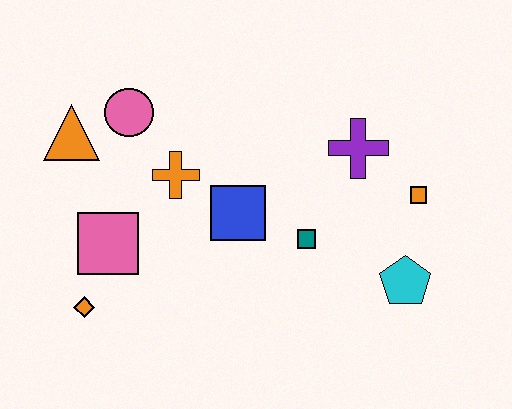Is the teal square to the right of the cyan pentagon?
No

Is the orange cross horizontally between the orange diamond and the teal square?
Yes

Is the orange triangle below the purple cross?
No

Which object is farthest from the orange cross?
The cyan pentagon is farthest from the orange cross.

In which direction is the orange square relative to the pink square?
The orange square is to the right of the pink square.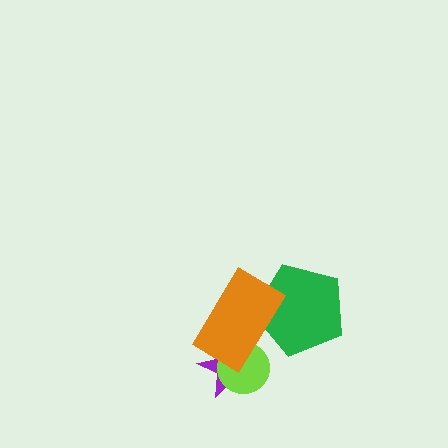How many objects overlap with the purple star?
2 objects overlap with the purple star.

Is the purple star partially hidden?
Yes, it is partially covered by another shape.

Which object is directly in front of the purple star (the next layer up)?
The lime circle is directly in front of the purple star.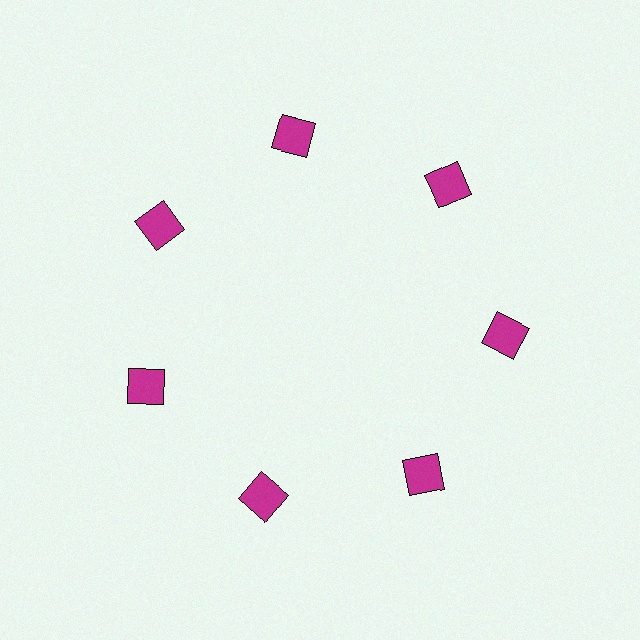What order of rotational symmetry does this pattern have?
This pattern has 7-fold rotational symmetry.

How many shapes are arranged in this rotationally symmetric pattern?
There are 7 shapes, arranged in 7 groups of 1.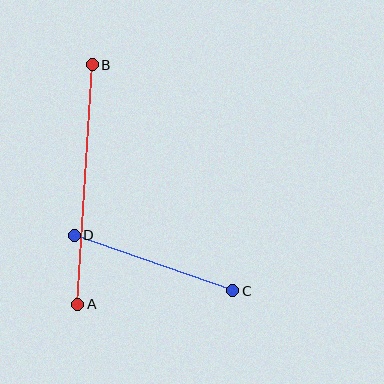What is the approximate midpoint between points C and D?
The midpoint is at approximately (153, 263) pixels.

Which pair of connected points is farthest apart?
Points A and B are farthest apart.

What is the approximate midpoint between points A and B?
The midpoint is at approximately (85, 184) pixels.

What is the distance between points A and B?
The distance is approximately 240 pixels.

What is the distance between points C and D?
The distance is approximately 168 pixels.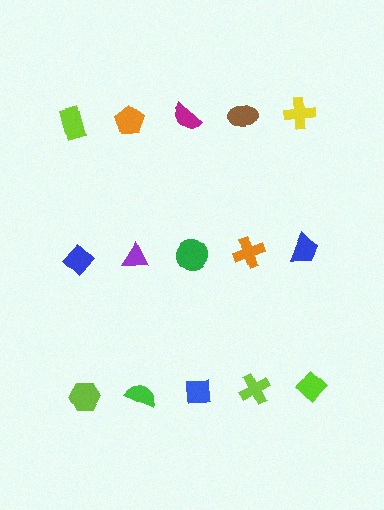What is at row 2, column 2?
A purple triangle.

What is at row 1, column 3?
A magenta semicircle.